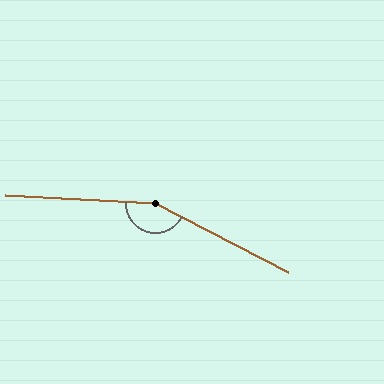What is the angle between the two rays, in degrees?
Approximately 156 degrees.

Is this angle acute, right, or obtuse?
It is obtuse.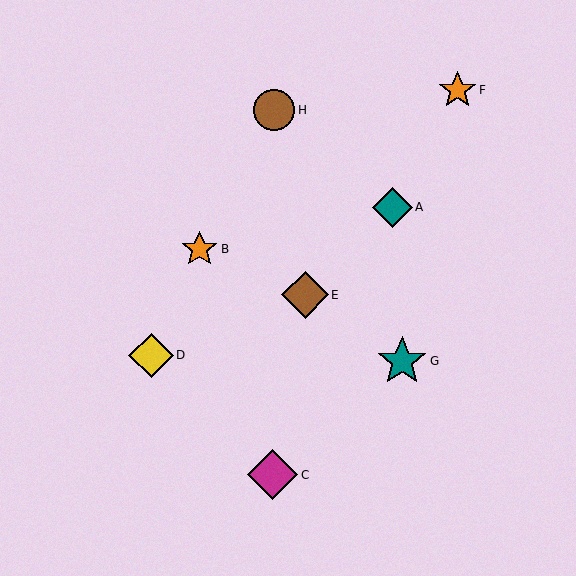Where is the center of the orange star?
The center of the orange star is at (457, 90).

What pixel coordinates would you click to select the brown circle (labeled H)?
Click at (274, 110) to select the brown circle H.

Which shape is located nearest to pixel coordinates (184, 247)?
The orange star (labeled B) at (199, 249) is nearest to that location.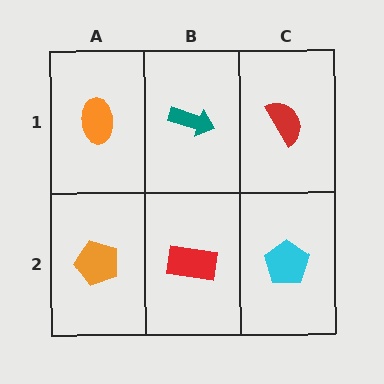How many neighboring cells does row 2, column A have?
2.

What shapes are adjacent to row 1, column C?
A cyan pentagon (row 2, column C), a teal arrow (row 1, column B).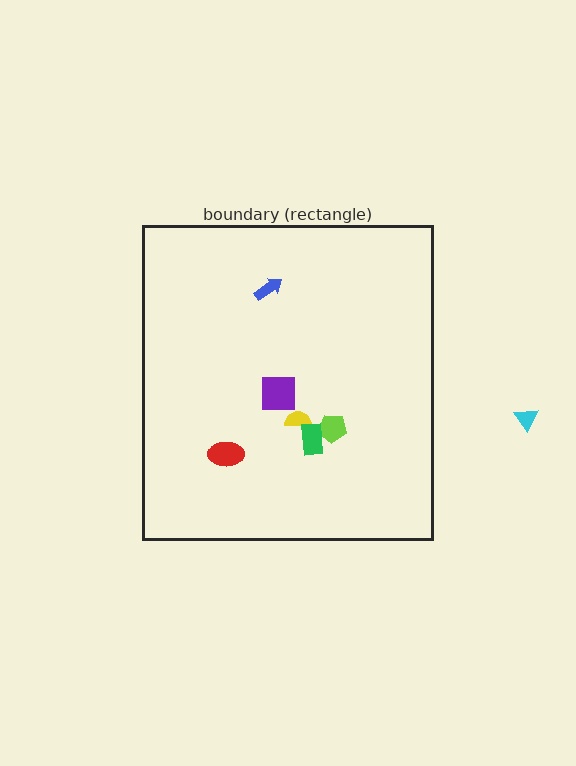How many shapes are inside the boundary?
6 inside, 1 outside.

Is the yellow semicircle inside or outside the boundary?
Inside.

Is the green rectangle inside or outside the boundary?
Inside.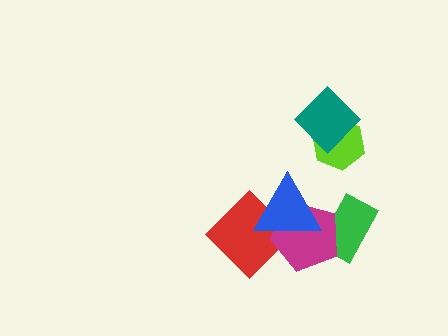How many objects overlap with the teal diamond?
1 object overlaps with the teal diamond.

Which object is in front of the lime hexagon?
The teal diamond is in front of the lime hexagon.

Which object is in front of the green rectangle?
The magenta pentagon is in front of the green rectangle.